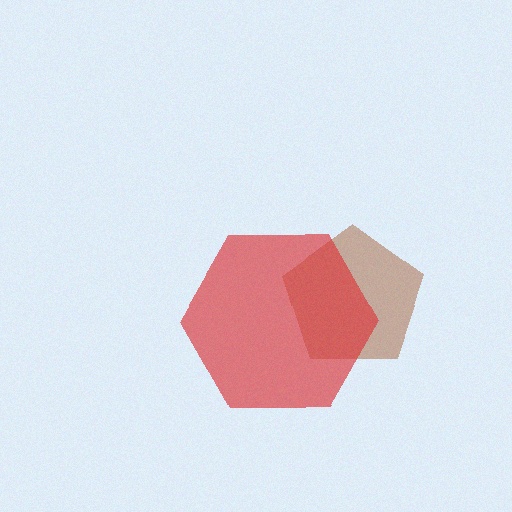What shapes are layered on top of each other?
The layered shapes are: a brown pentagon, a red hexagon.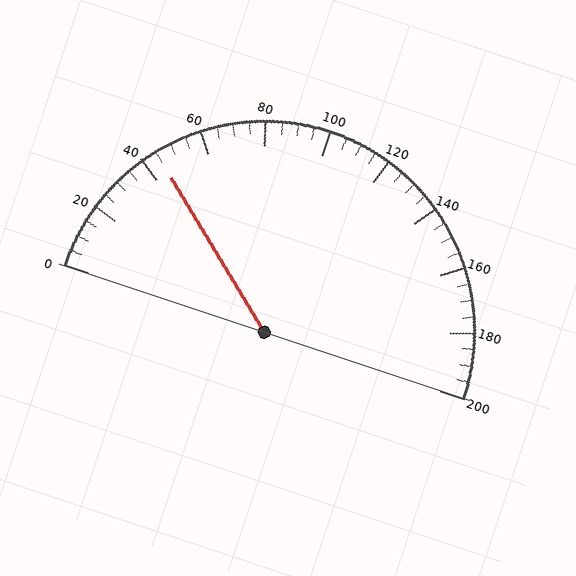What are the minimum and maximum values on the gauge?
The gauge ranges from 0 to 200.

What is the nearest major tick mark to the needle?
The nearest major tick mark is 40.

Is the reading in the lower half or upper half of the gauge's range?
The reading is in the lower half of the range (0 to 200).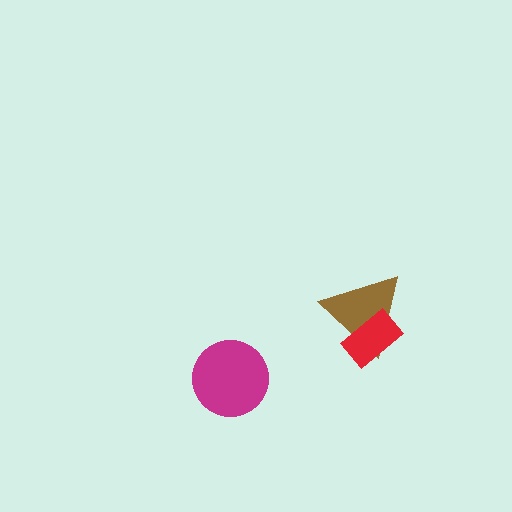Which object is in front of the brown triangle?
The red rectangle is in front of the brown triangle.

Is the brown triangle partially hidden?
Yes, it is partially covered by another shape.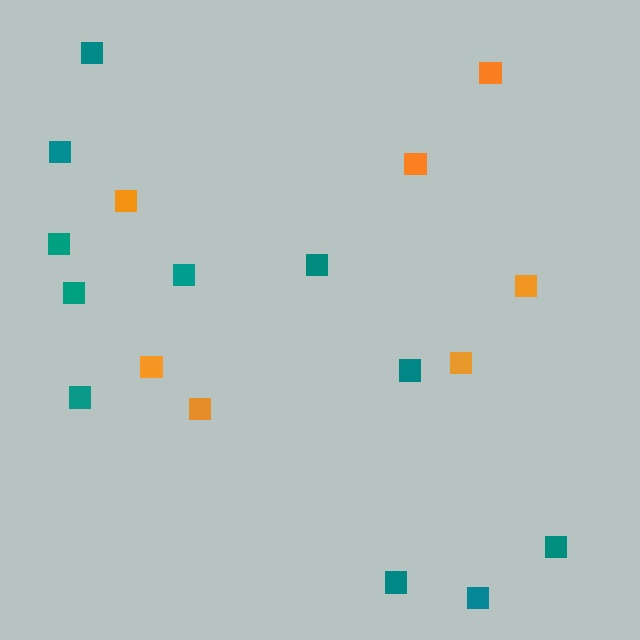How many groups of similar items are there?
There are 2 groups: one group of teal squares (11) and one group of orange squares (7).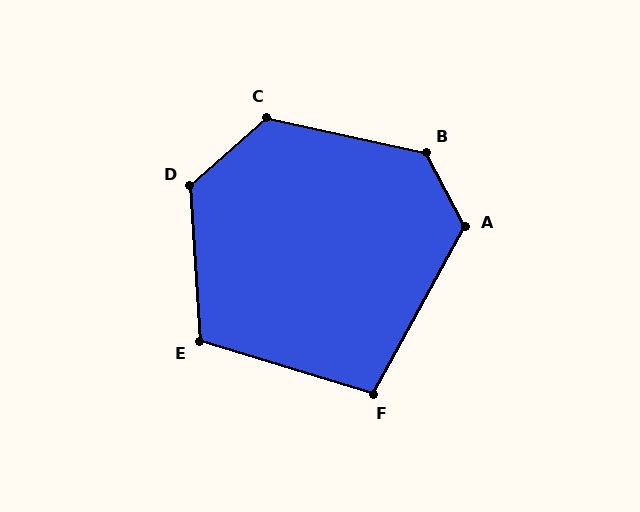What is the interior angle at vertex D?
Approximately 128 degrees (obtuse).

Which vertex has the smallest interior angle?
F, at approximately 102 degrees.